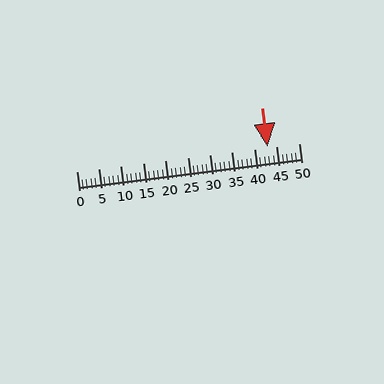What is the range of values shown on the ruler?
The ruler shows values from 0 to 50.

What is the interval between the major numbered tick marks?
The major tick marks are spaced 5 units apart.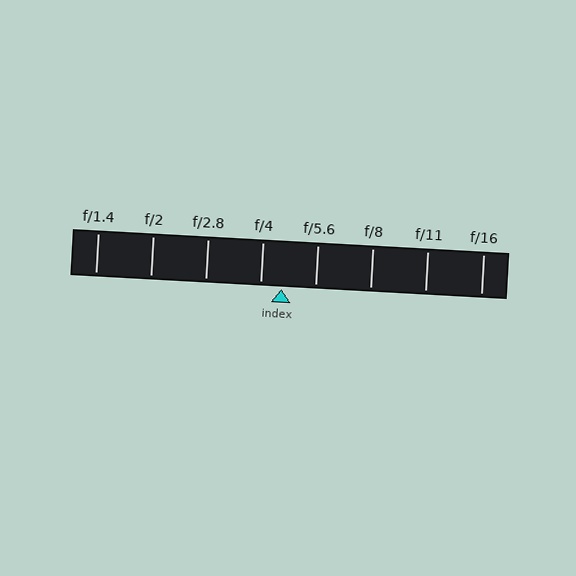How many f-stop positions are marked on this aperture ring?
There are 8 f-stop positions marked.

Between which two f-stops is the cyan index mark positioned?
The index mark is between f/4 and f/5.6.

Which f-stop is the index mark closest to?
The index mark is closest to f/4.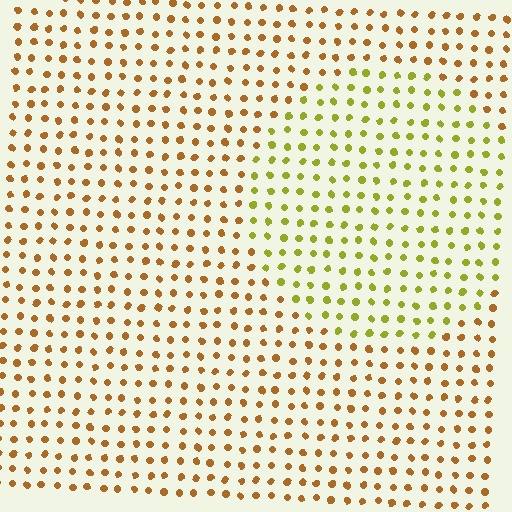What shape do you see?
I see a circle.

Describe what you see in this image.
The image is filled with small brown elements in a uniform arrangement. A circle-shaped region is visible where the elements are tinted to a slightly different hue, forming a subtle color boundary.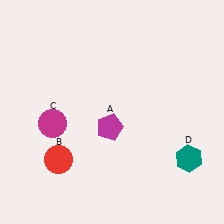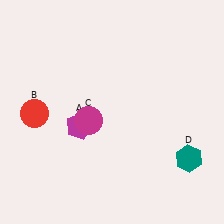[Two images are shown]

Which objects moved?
The objects that moved are: the magenta pentagon (A), the red circle (B), the magenta circle (C).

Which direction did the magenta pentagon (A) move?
The magenta pentagon (A) moved left.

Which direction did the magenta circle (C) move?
The magenta circle (C) moved right.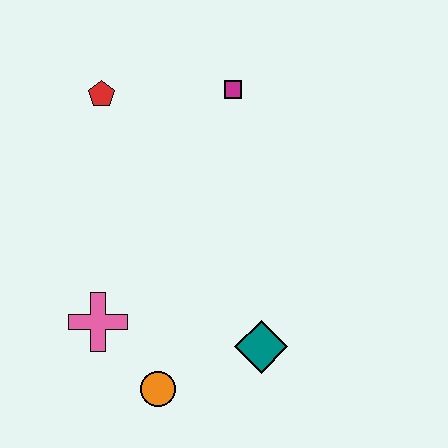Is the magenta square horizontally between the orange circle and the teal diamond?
Yes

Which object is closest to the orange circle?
The pink cross is closest to the orange circle.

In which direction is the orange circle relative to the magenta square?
The orange circle is below the magenta square.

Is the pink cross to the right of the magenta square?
No